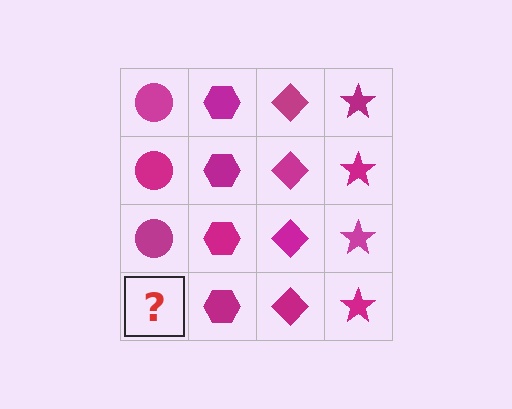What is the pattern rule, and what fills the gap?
The rule is that each column has a consistent shape. The gap should be filled with a magenta circle.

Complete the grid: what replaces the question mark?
The question mark should be replaced with a magenta circle.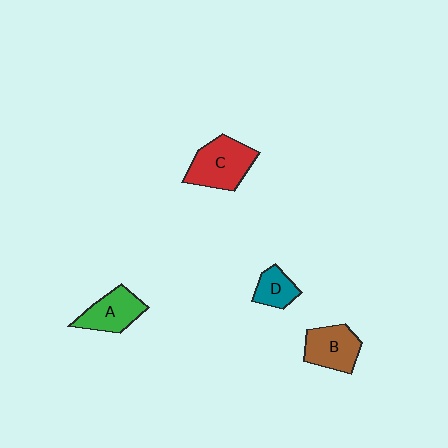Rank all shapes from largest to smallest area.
From largest to smallest: C (red), B (brown), A (green), D (teal).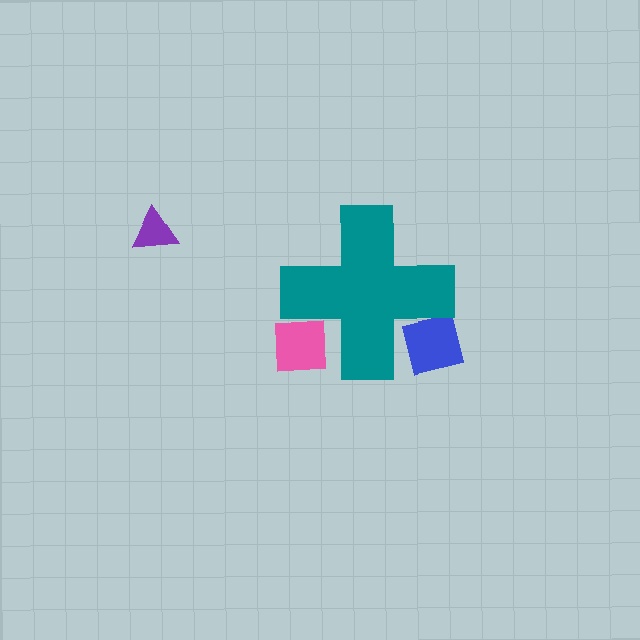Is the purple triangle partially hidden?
No, the purple triangle is fully visible.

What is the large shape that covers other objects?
A teal cross.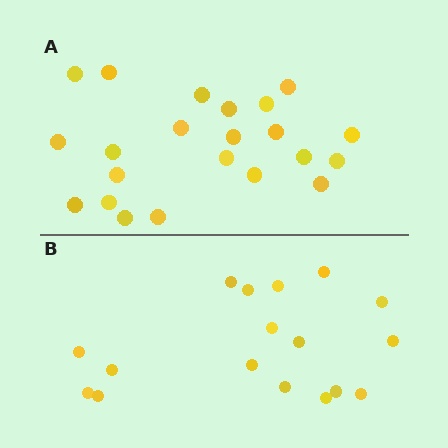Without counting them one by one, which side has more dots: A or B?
Region A (the top region) has more dots.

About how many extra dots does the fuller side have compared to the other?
Region A has about 5 more dots than region B.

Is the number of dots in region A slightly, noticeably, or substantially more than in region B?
Region A has noticeably more, but not dramatically so. The ratio is roughly 1.3 to 1.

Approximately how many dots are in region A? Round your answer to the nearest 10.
About 20 dots. (The exact count is 22, which rounds to 20.)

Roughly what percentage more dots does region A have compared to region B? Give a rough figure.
About 30% more.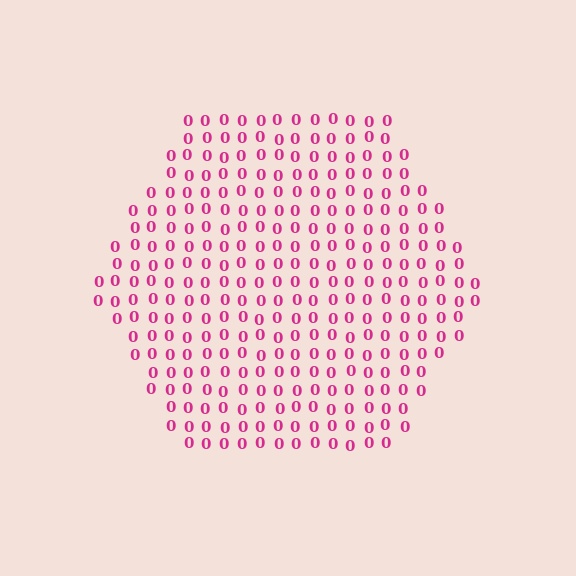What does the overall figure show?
The overall figure shows a hexagon.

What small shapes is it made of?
It is made of small digit 0's.